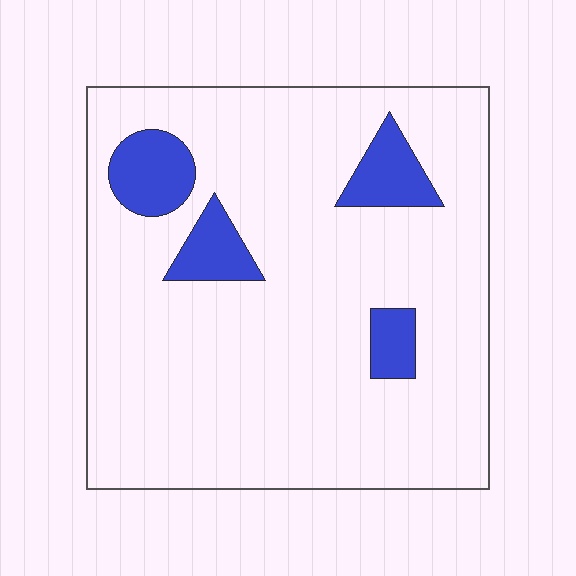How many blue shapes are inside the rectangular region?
4.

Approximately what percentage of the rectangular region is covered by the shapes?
Approximately 10%.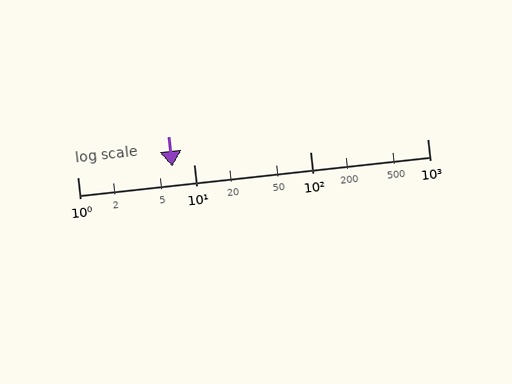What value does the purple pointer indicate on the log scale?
The pointer indicates approximately 6.5.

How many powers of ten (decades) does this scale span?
The scale spans 3 decades, from 1 to 1000.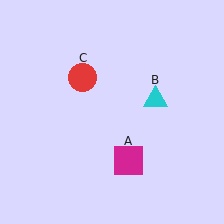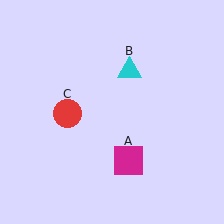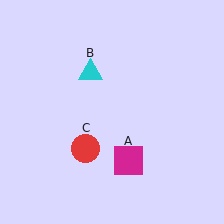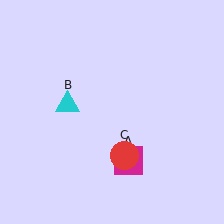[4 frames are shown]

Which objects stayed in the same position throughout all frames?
Magenta square (object A) remained stationary.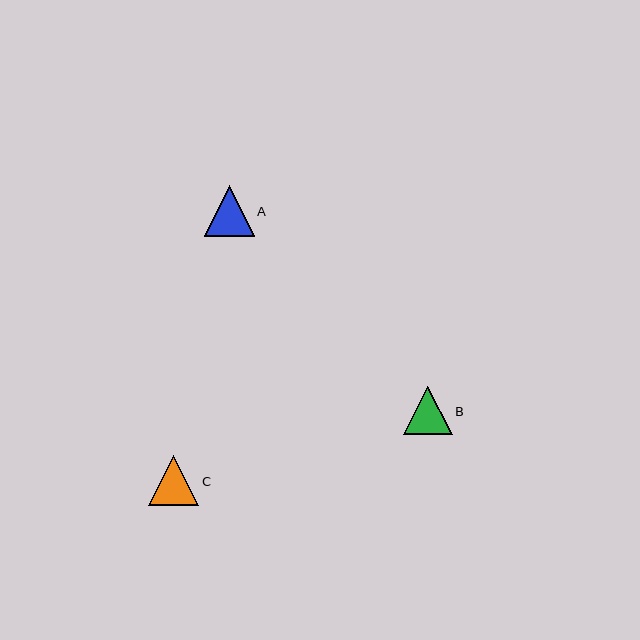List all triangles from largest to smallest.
From largest to smallest: C, A, B.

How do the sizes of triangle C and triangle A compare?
Triangle C and triangle A are approximately the same size.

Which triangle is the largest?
Triangle C is the largest with a size of approximately 50 pixels.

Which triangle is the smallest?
Triangle B is the smallest with a size of approximately 48 pixels.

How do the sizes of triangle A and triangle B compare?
Triangle A and triangle B are approximately the same size.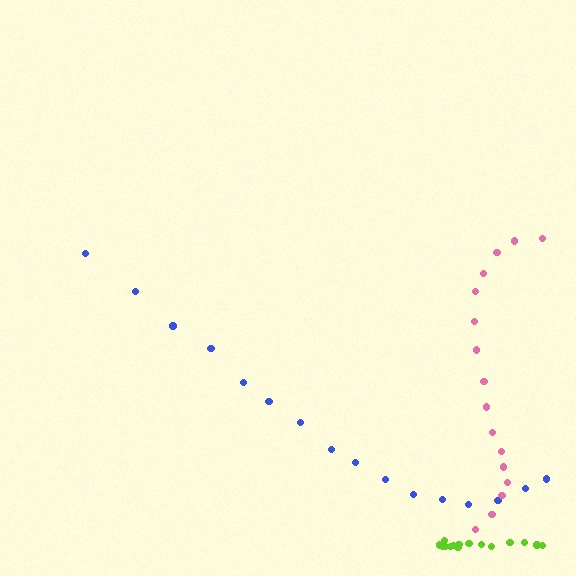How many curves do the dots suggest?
There are 3 distinct paths.